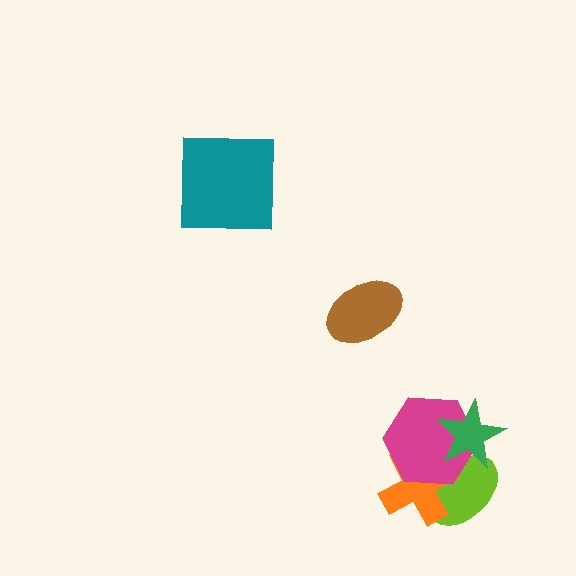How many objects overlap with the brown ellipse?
0 objects overlap with the brown ellipse.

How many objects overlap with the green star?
2 objects overlap with the green star.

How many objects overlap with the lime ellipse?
3 objects overlap with the lime ellipse.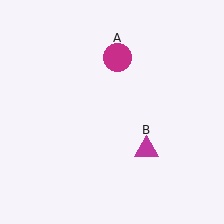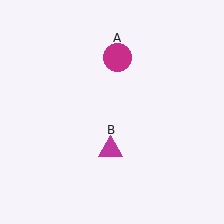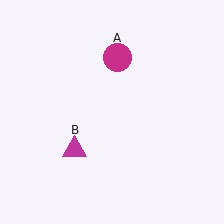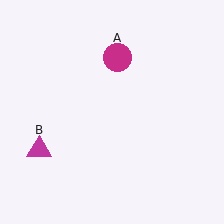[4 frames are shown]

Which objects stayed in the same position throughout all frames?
Magenta circle (object A) remained stationary.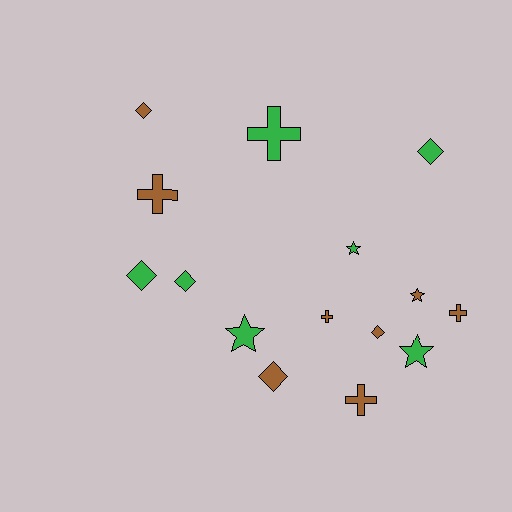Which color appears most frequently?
Brown, with 8 objects.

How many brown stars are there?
There is 1 brown star.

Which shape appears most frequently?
Diamond, with 6 objects.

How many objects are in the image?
There are 15 objects.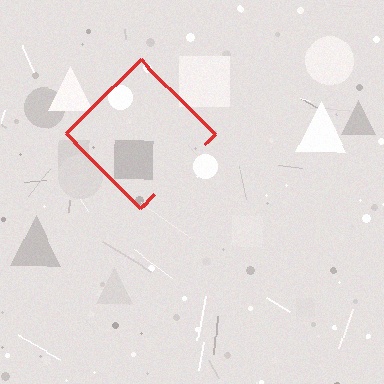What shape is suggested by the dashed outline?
The dashed outline suggests a diamond.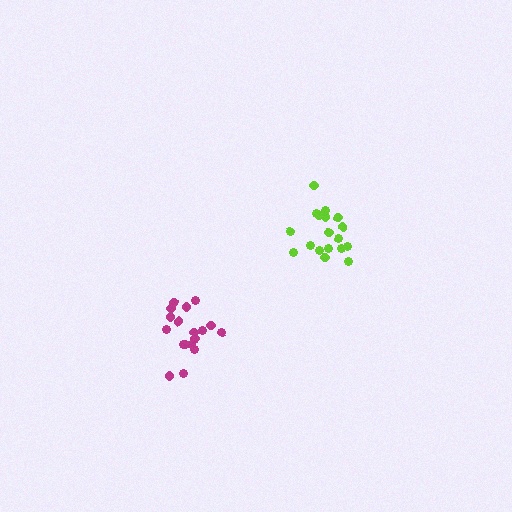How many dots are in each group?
Group 1: 18 dots, Group 2: 19 dots (37 total).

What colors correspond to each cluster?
The clusters are colored: lime, magenta.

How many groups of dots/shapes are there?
There are 2 groups.